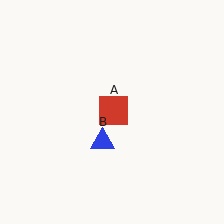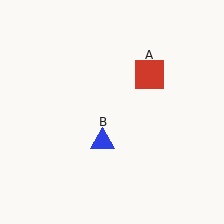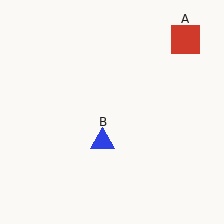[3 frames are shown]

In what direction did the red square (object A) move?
The red square (object A) moved up and to the right.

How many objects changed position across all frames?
1 object changed position: red square (object A).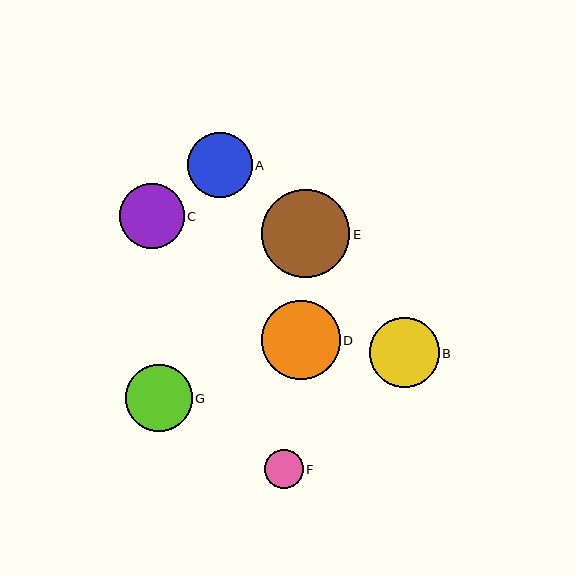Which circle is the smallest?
Circle F is the smallest with a size of approximately 39 pixels.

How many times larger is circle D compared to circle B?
Circle D is approximately 1.1 times the size of circle B.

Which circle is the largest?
Circle E is the largest with a size of approximately 89 pixels.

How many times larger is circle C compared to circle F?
Circle C is approximately 1.6 times the size of circle F.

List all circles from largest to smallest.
From largest to smallest: E, D, B, G, A, C, F.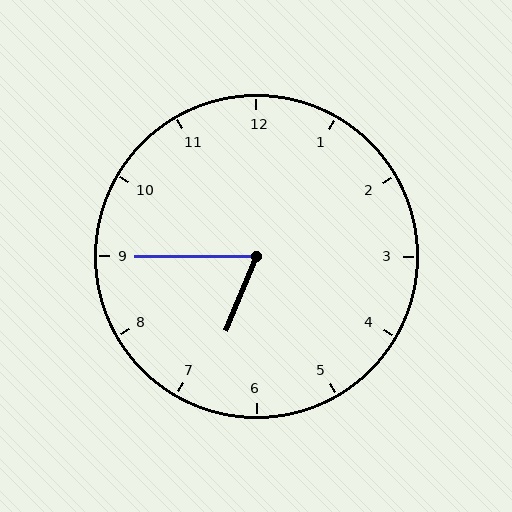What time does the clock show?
6:45.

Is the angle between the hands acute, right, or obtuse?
It is acute.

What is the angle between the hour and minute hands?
Approximately 68 degrees.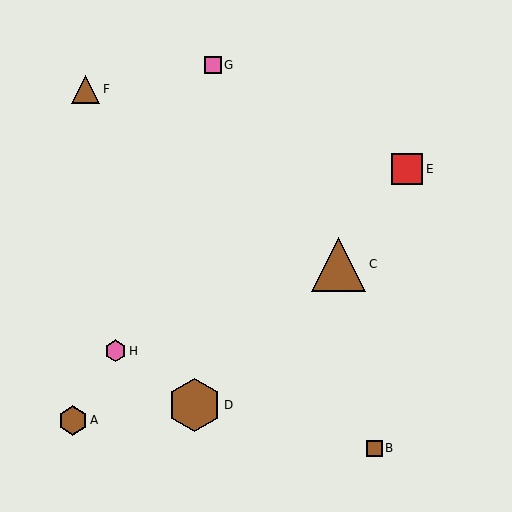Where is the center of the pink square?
The center of the pink square is at (213, 65).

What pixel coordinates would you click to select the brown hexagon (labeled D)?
Click at (195, 405) to select the brown hexagon D.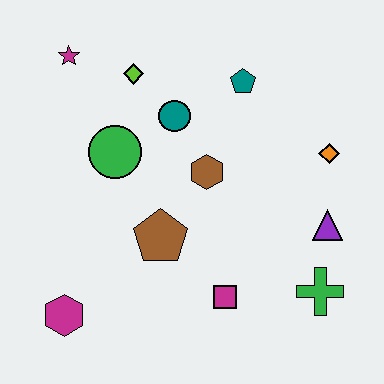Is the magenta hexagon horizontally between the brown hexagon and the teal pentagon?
No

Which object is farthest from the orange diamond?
The magenta hexagon is farthest from the orange diamond.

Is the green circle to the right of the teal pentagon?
No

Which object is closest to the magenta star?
The lime diamond is closest to the magenta star.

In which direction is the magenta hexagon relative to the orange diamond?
The magenta hexagon is to the left of the orange diamond.